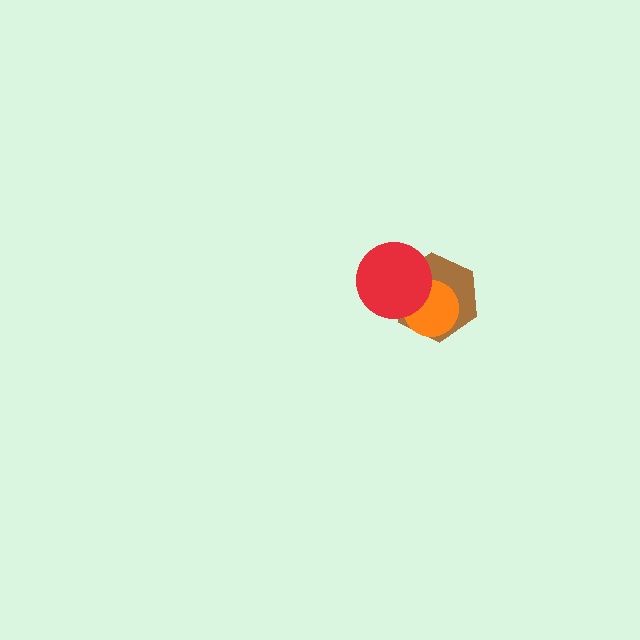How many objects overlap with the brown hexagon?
2 objects overlap with the brown hexagon.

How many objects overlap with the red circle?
2 objects overlap with the red circle.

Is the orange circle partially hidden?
Yes, it is partially covered by another shape.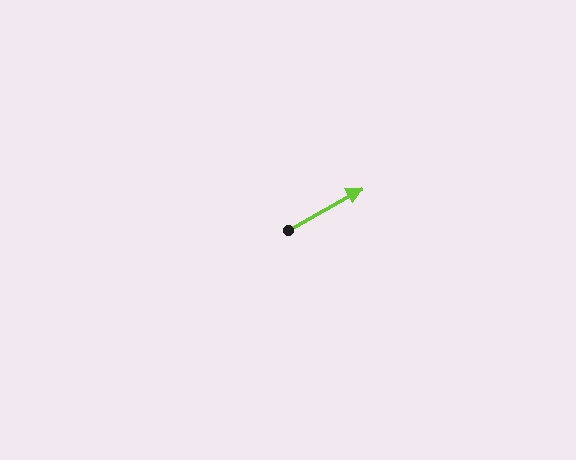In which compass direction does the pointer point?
Northeast.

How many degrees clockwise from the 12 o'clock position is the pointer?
Approximately 60 degrees.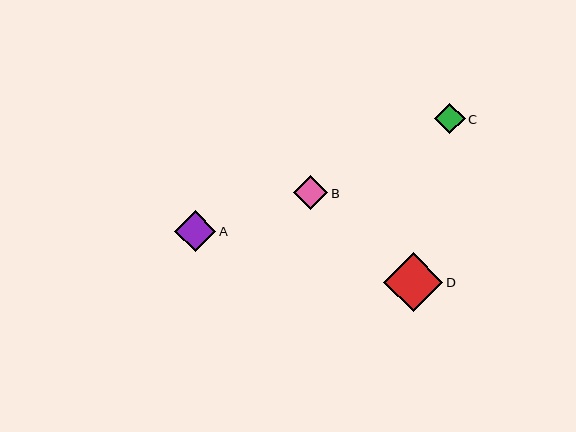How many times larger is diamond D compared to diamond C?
Diamond D is approximately 2.0 times the size of diamond C.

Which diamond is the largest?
Diamond D is the largest with a size of approximately 59 pixels.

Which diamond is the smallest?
Diamond C is the smallest with a size of approximately 30 pixels.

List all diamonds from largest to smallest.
From largest to smallest: D, A, B, C.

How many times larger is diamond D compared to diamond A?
Diamond D is approximately 1.5 times the size of diamond A.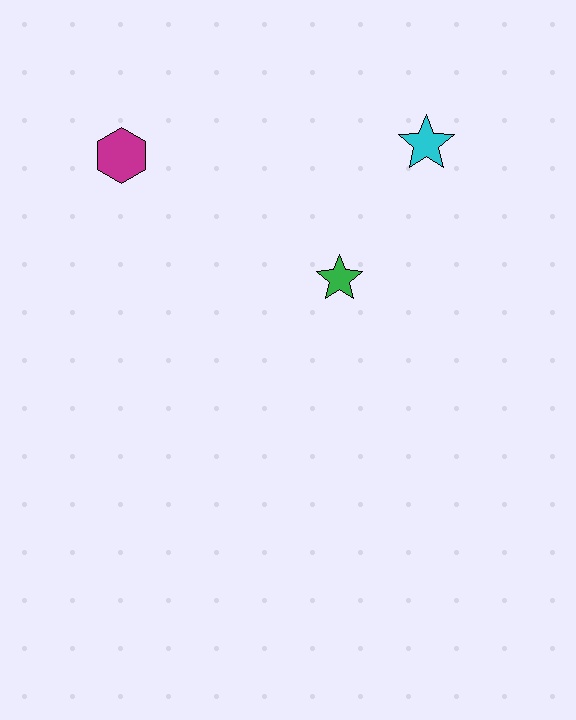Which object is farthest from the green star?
The magenta hexagon is farthest from the green star.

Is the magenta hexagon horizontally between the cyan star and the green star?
No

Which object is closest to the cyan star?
The green star is closest to the cyan star.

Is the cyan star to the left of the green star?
No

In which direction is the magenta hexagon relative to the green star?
The magenta hexagon is to the left of the green star.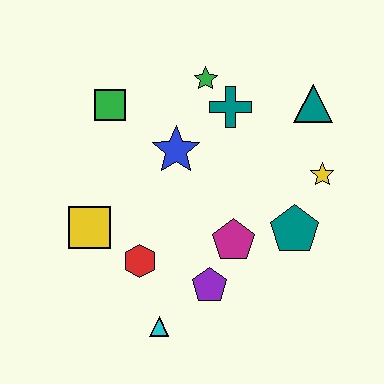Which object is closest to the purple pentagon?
The magenta pentagon is closest to the purple pentagon.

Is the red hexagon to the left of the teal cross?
Yes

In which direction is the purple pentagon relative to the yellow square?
The purple pentagon is to the right of the yellow square.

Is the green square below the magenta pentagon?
No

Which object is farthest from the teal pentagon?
The green square is farthest from the teal pentagon.